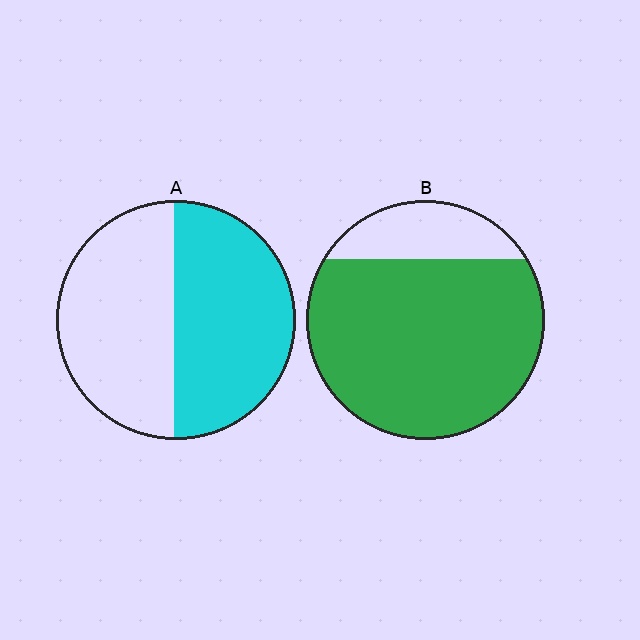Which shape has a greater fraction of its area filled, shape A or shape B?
Shape B.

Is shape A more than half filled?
Roughly half.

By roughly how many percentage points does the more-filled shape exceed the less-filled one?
By roughly 30 percentage points (B over A).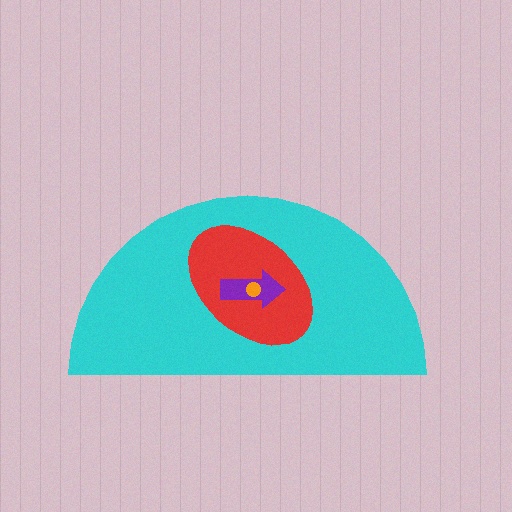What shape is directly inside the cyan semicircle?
The red ellipse.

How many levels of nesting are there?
4.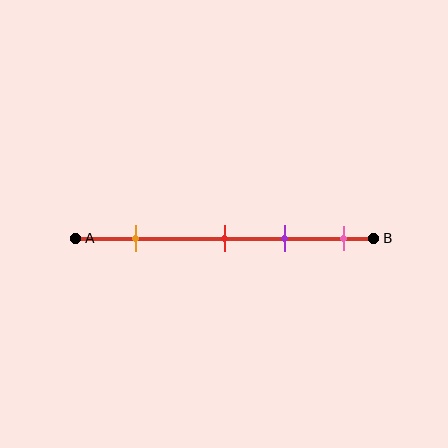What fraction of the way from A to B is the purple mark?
The purple mark is approximately 70% (0.7) of the way from A to B.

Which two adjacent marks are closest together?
The red and purple marks are the closest adjacent pair.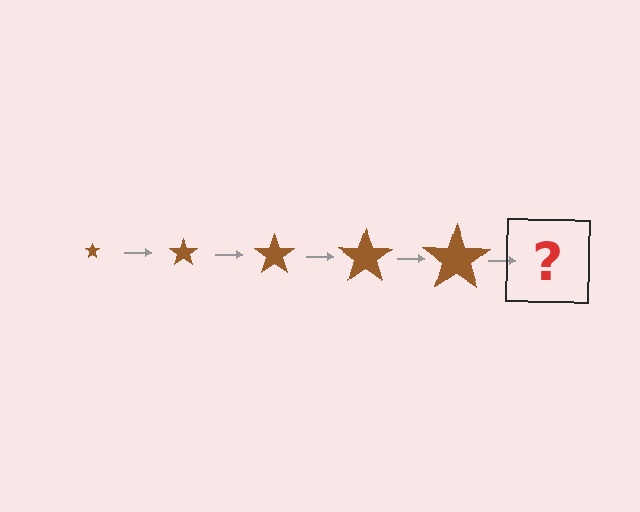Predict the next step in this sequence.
The next step is a brown star, larger than the previous one.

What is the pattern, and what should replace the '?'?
The pattern is that the star gets progressively larger each step. The '?' should be a brown star, larger than the previous one.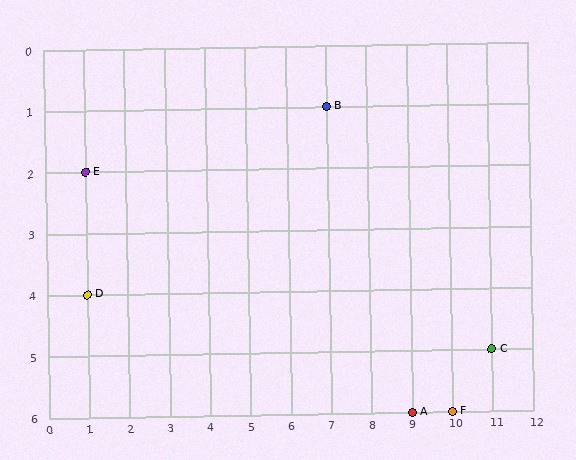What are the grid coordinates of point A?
Point A is at grid coordinates (9, 6).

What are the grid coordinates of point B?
Point B is at grid coordinates (7, 1).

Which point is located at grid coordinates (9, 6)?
Point A is at (9, 6).